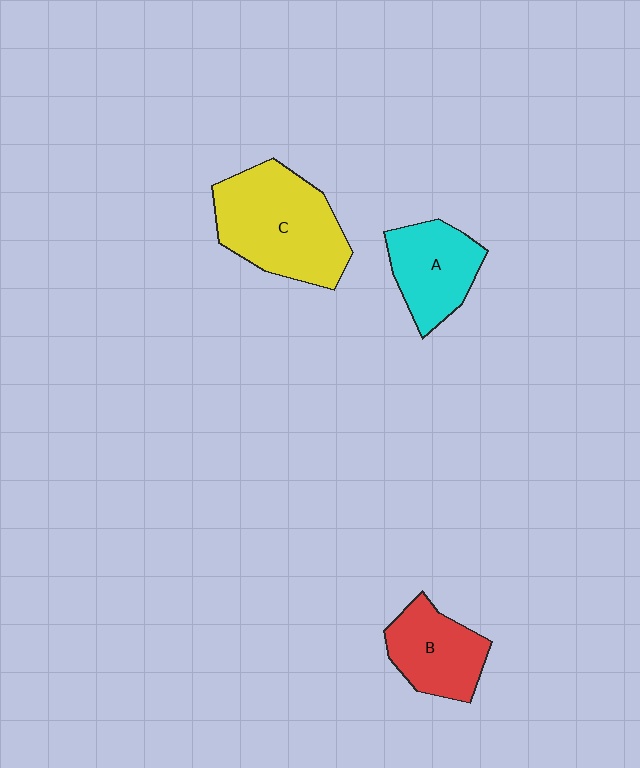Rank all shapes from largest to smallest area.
From largest to smallest: C (yellow), A (cyan), B (red).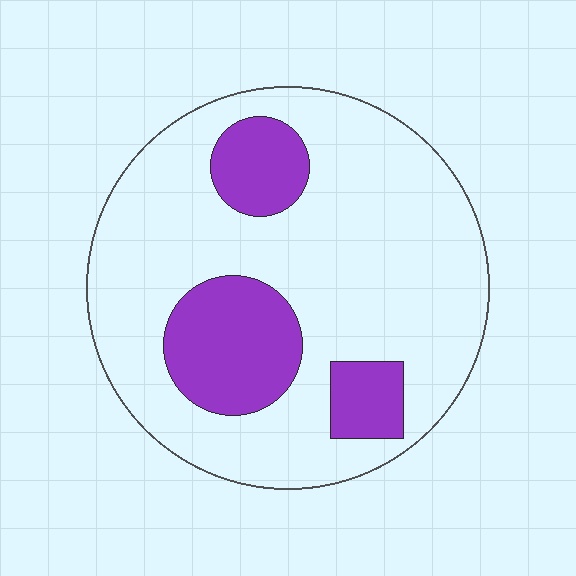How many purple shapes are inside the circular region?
3.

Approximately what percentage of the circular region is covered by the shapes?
Approximately 25%.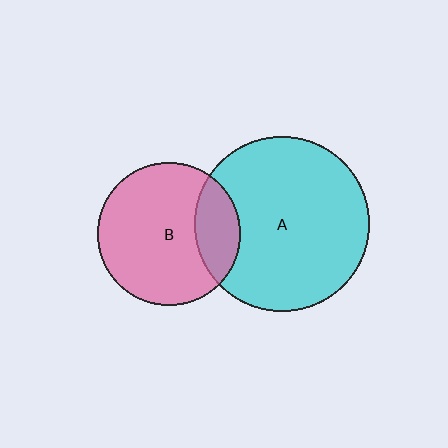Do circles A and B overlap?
Yes.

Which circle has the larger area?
Circle A (cyan).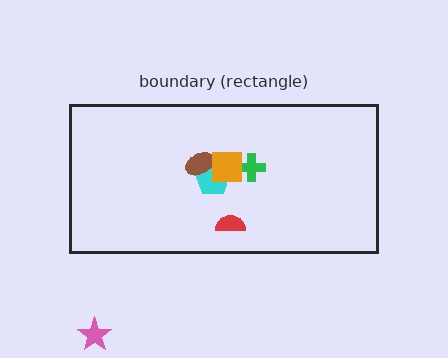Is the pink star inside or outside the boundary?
Outside.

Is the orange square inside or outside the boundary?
Inside.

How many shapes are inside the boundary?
5 inside, 1 outside.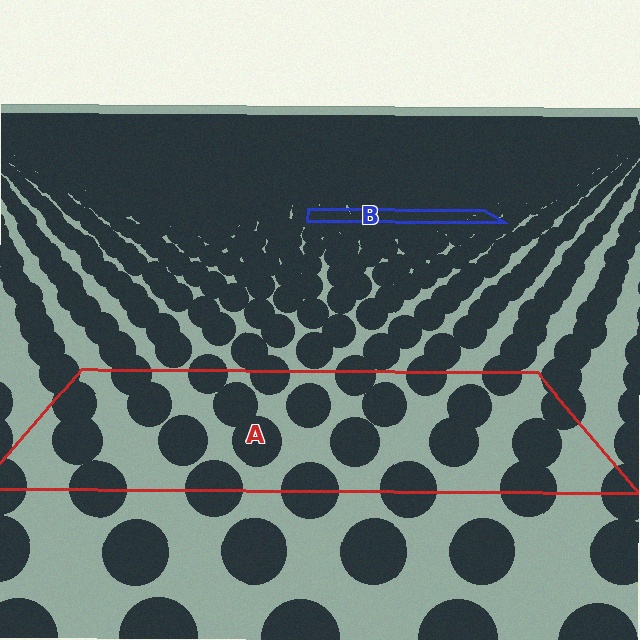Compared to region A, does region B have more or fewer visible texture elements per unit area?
Region B has more texture elements per unit area — they are packed more densely because it is farther away.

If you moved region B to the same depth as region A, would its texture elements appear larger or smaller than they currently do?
They would appear larger. At a closer depth, the same texture elements are projected at a bigger on-screen size.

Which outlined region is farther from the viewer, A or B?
Region B is farther from the viewer — the texture elements inside it appear smaller and more densely packed.